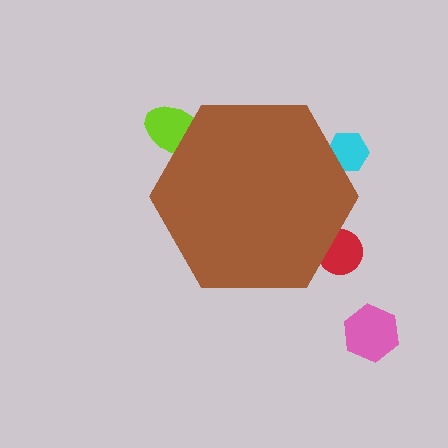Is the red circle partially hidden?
Yes, the red circle is partially hidden behind the brown hexagon.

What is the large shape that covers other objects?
A brown hexagon.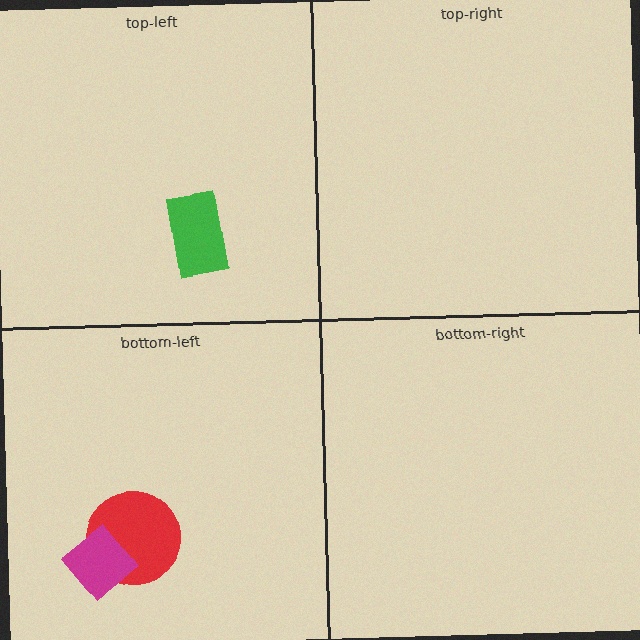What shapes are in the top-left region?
The green rectangle.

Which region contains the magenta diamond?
The bottom-left region.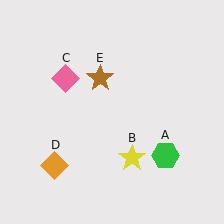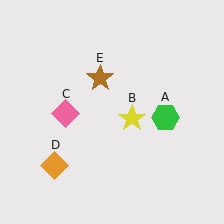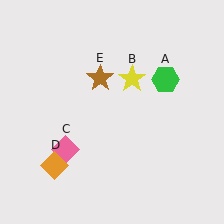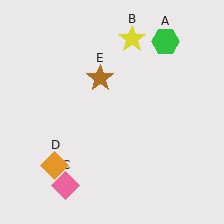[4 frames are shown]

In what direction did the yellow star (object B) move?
The yellow star (object B) moved up.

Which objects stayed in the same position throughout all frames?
Orange diamond (object D) and brown star (object E) remained stationary.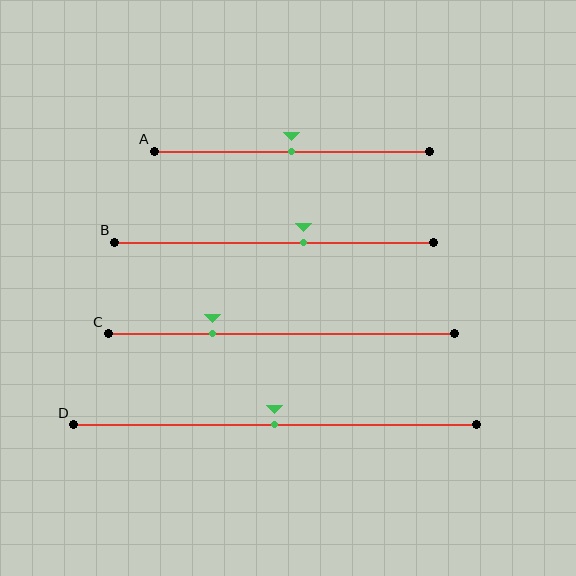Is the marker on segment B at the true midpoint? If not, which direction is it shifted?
No, the marker on segment B is shifted to the right by about 9% of the segment length.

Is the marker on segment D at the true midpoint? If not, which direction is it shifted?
Yes, the marker on segment D is at the true midpoint.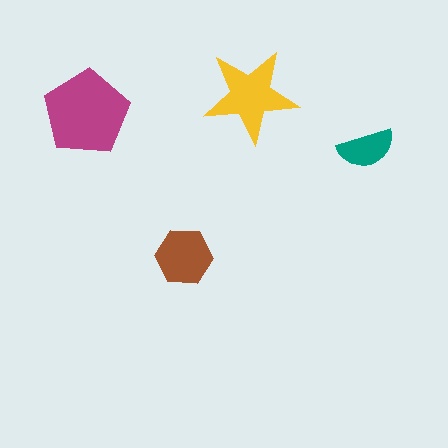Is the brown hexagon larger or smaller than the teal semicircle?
Larger.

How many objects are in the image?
There are 4 objects in the image.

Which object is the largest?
The magenta pentagon.